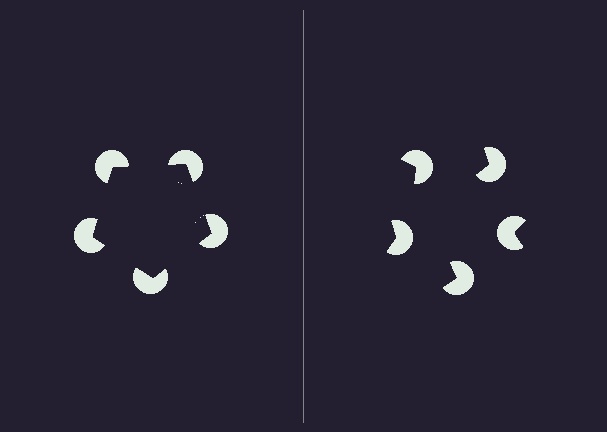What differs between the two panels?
The pac-man discs are positioned identically on both sides; only the wedge orientations differ. On the left they align to a pentagon; on the right they are misaligned.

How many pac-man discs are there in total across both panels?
10 — 5 on each side.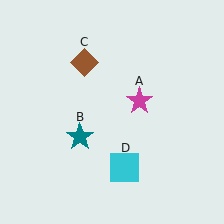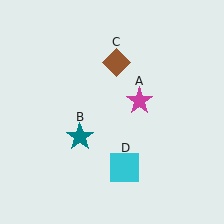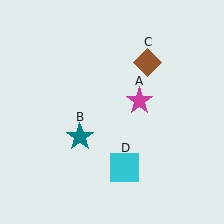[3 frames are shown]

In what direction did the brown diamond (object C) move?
The brown diamond (object C) moved right.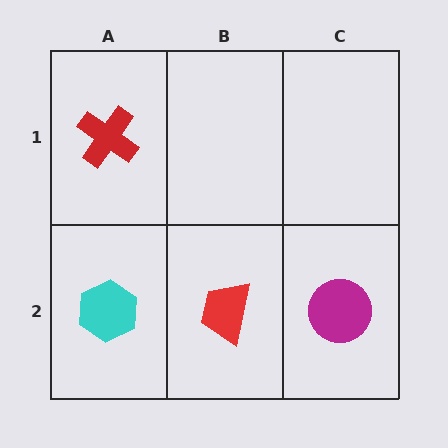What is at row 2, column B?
A red trapezoid.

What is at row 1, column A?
A red cross.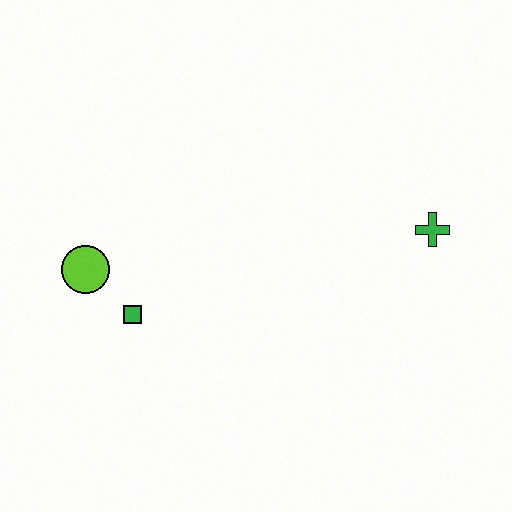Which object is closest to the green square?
The lime circle is closest to the green square.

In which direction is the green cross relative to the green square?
The green cross is to the right of the green square.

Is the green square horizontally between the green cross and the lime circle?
Yes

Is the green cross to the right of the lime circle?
Yes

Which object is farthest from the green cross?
The lime circle is farthest from the green cross.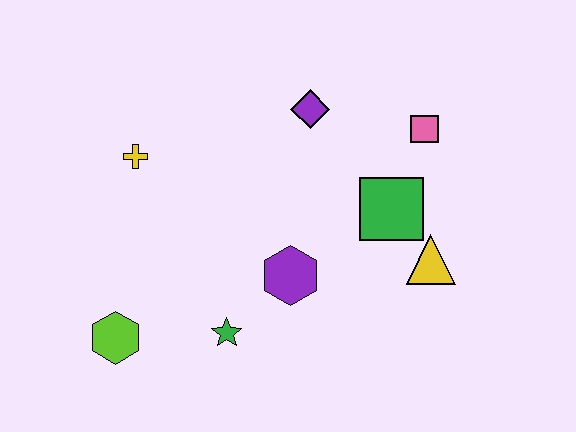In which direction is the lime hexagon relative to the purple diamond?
The lime hexagon is below the purple diamond.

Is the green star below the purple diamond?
Yes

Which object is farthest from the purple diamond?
The lime hexagon is farthest from the purple diamond.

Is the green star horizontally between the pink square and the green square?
No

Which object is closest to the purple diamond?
The pink square is closest to the purple diamond.